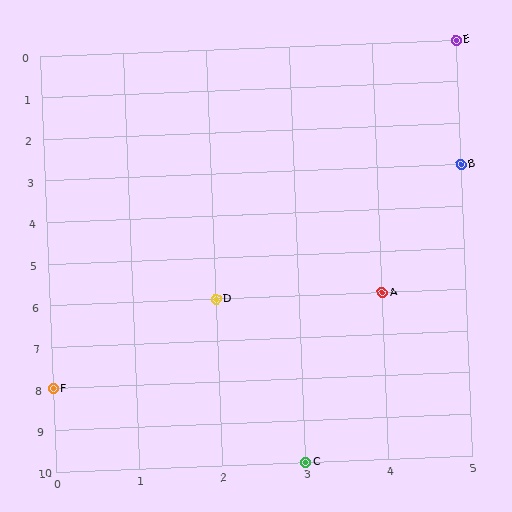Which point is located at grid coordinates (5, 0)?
Point E is at (5, 0).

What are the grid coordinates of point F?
Point F is at grid coordinates (0, 8).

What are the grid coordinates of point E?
Point E is at grid coordinates (5, 0).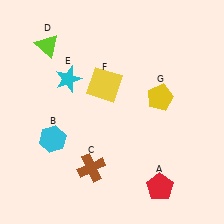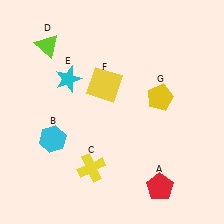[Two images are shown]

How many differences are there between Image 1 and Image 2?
There is 1 difference between the two images.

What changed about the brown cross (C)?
In Image 1, C is brown. In Image 2, it changed to yellow.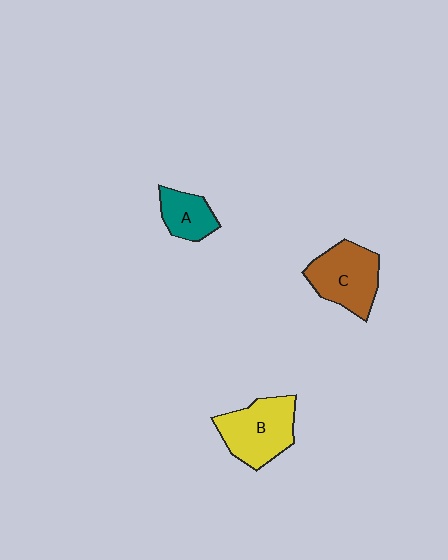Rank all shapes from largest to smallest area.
From largest to smallest: B (yellow), C (brown), A (teal).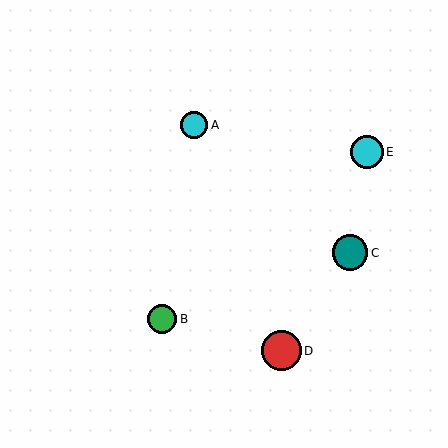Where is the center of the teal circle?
The center of the teal circle is at (350, 253).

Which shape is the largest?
The red circle (labeled D) is the largest.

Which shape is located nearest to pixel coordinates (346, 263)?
The teal circle (labeled C) at (350, 253) is nearest to that location.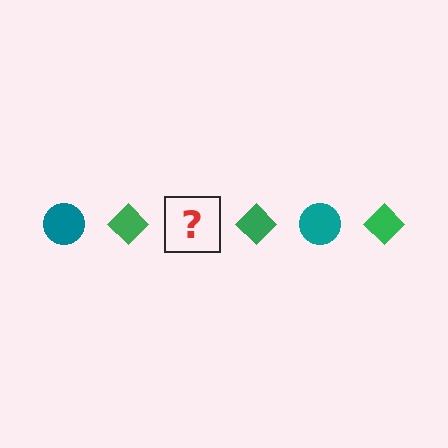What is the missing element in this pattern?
The missing element is a teal circle.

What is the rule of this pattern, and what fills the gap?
The rule is that the pattern alternates between teal circle and green diamond. The gap should be filled with a teal circle.